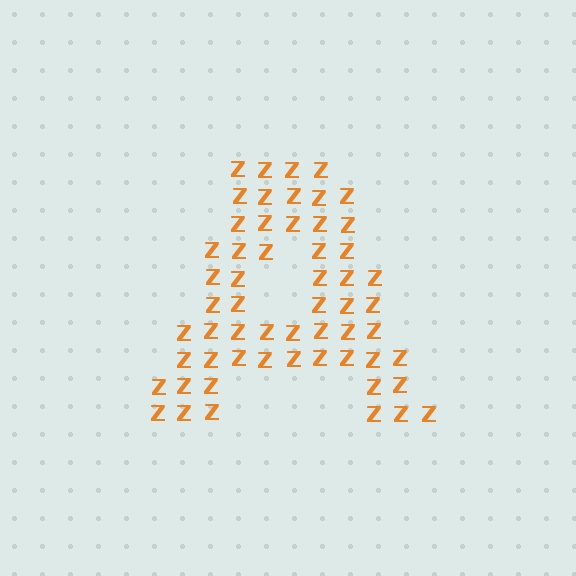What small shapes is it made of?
It is made of small letter Z's.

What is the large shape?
The large shape is the letter A.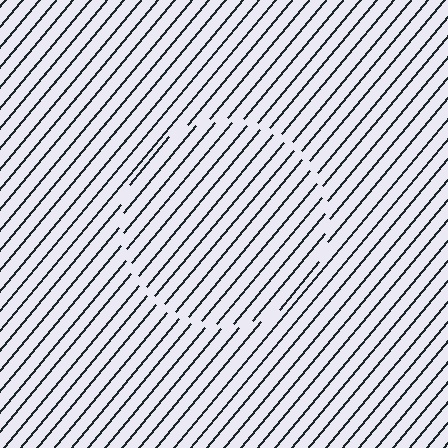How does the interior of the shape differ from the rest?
The interior of the shape contains the same grating, shifted by half a period — the contour is defined by the phase discontinuity where line-ends from the inner and outer gratings abut.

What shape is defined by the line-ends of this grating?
An illusory circle. The interior of the shape contains the same grating, shifted by half a period — the contour is defined by the phase discontinuity where line-ends from the inner and outer gratings abut.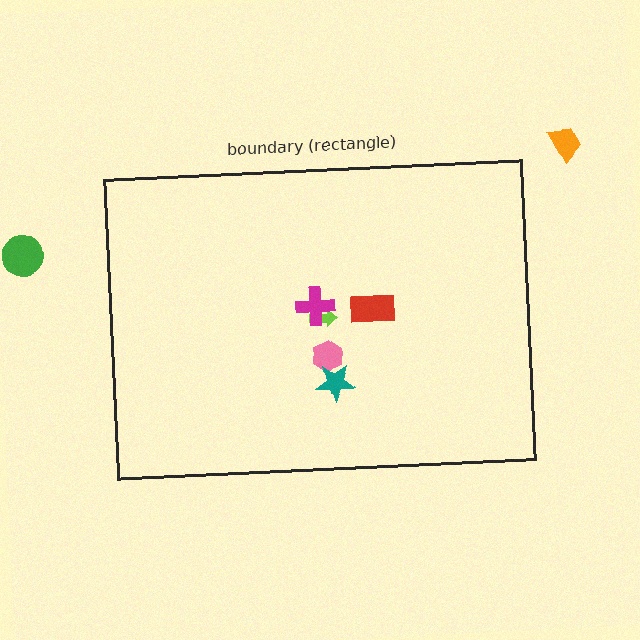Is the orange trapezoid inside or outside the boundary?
Outside.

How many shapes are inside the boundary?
5 inside, 2 outside.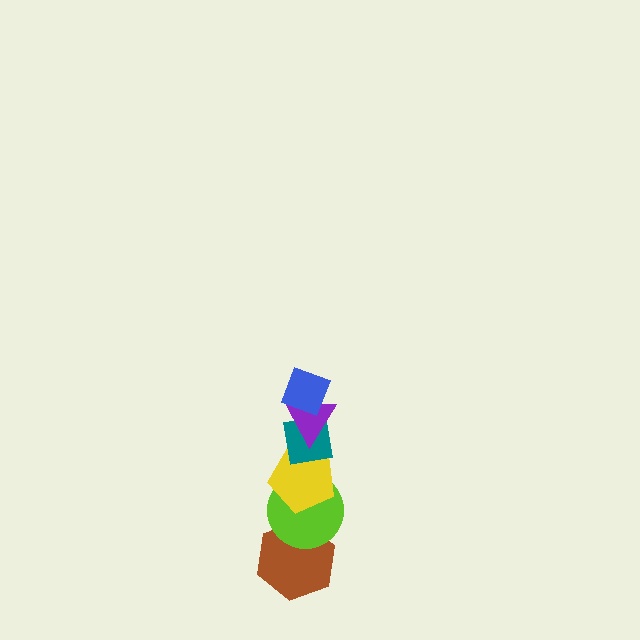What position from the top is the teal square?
The teal square is 3rd from the top.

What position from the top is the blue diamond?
The blue diamond is 1st from the top.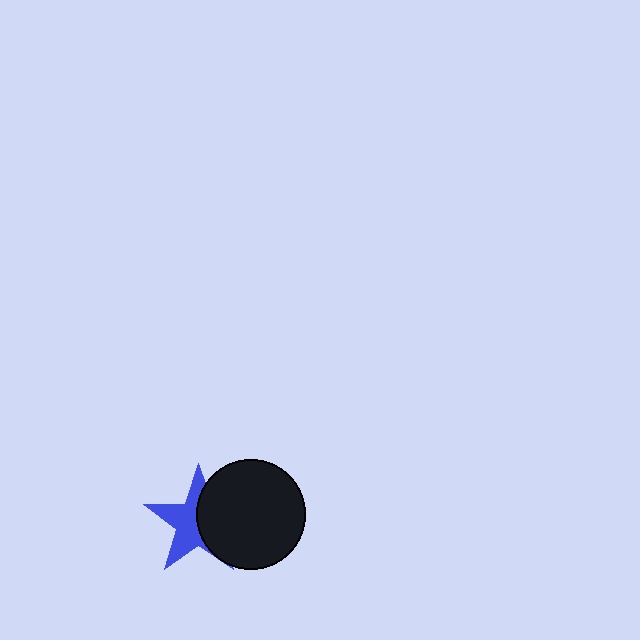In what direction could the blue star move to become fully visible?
The blue star could move left. That would shift it out from behind the black circle entirely.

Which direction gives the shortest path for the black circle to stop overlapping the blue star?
Moving right gives the shortest separation.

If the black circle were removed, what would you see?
You would see the complete blue star.